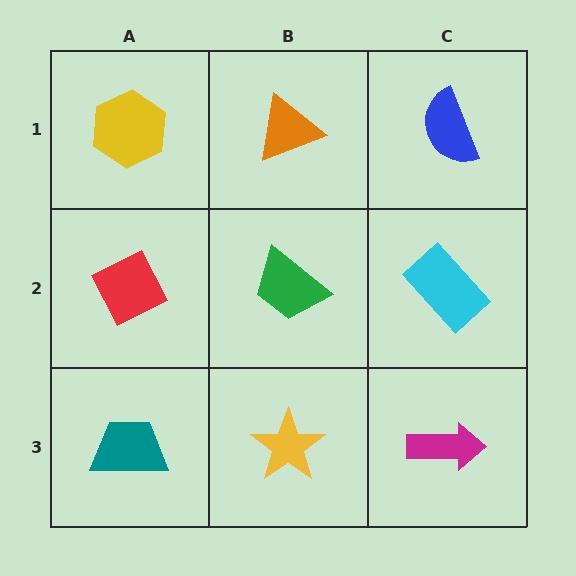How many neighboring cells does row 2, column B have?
4.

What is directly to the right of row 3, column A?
A yellow star.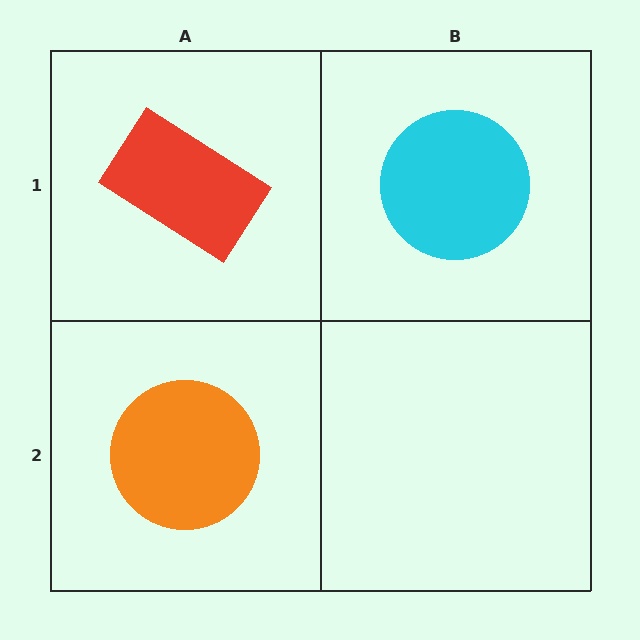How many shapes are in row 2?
1 shape.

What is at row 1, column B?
A cyan circle.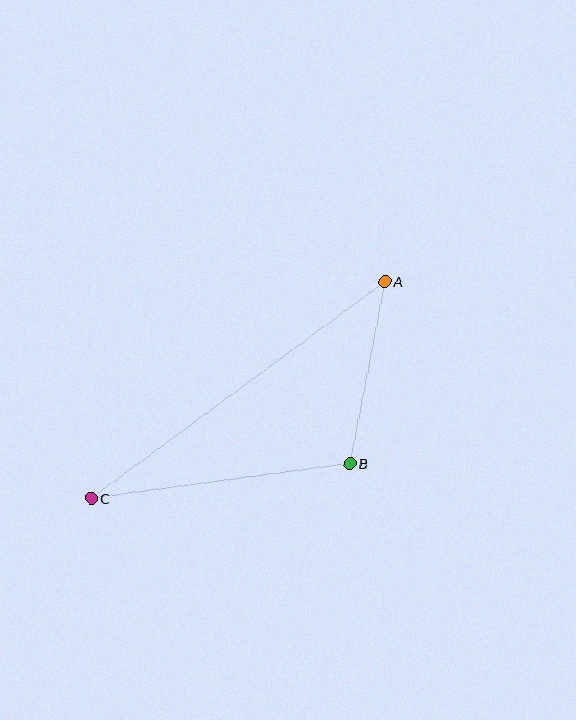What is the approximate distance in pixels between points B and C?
The distance between B and C is approximately 261 pixels.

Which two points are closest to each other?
Points A and B are closest to each other.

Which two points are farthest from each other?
Points A and C are farthest from each other.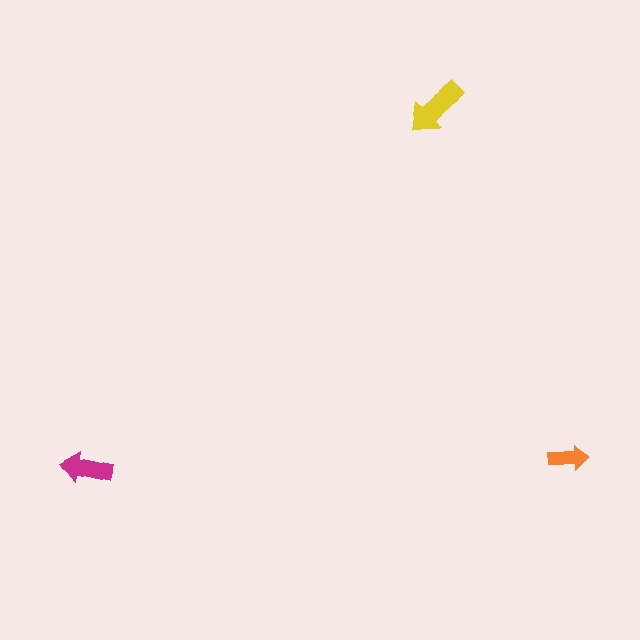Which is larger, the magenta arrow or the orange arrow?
The magenta one.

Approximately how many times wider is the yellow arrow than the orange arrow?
About 1.5 times wider.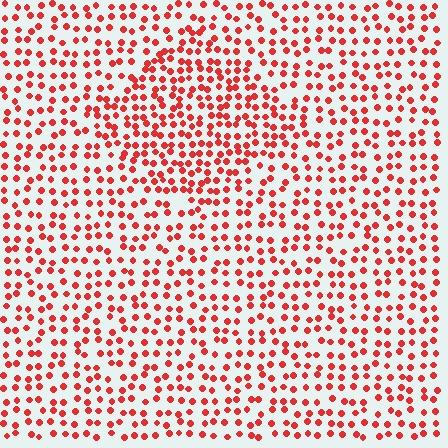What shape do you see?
I see a diamond.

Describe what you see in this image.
The image contains small red elements arranged at two different densities. A diamond-shaped region is visible where the elements are more densely packed than the surrounding area.